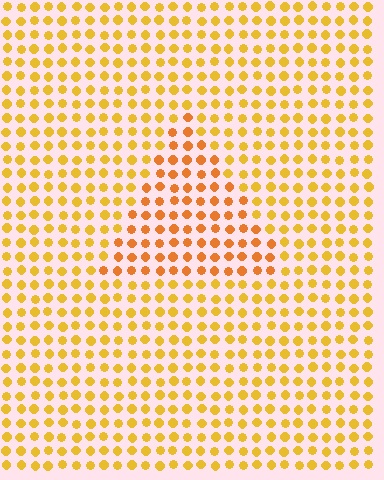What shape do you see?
I see a triangle.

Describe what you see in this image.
The image is filled with small yellow elements in a uniform arrangement. A triangle-shaped region is visible where the elements are tinted to a slightly different hue, forming a subtle color boundary.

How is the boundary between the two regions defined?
The boundary is defined purely by a slight shift in hue (about 21 degrees). Spacing, size, and orientation are identical on both sides.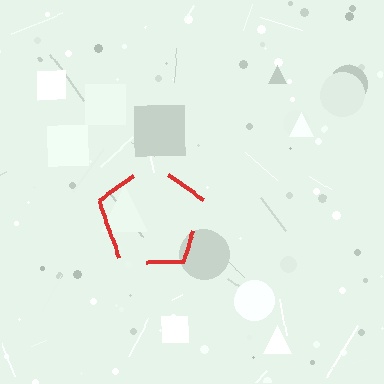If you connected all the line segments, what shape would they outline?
They would outline a pentagon.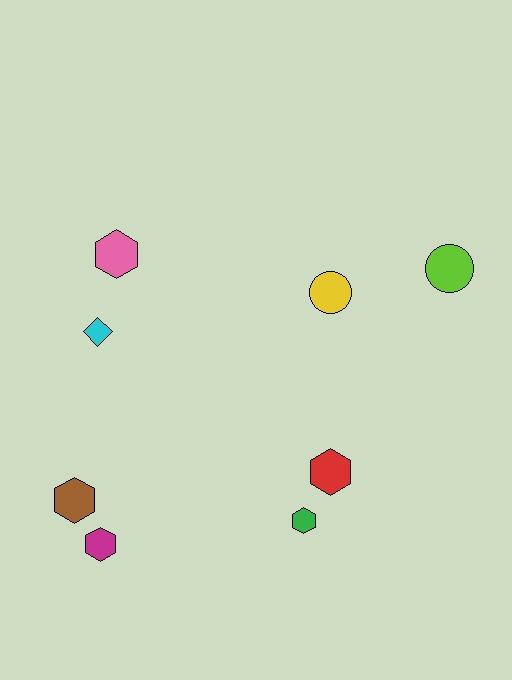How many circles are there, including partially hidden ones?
There are 2 circles.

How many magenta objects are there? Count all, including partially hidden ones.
There is 1 magenta object.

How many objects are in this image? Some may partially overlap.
There are 8 objects.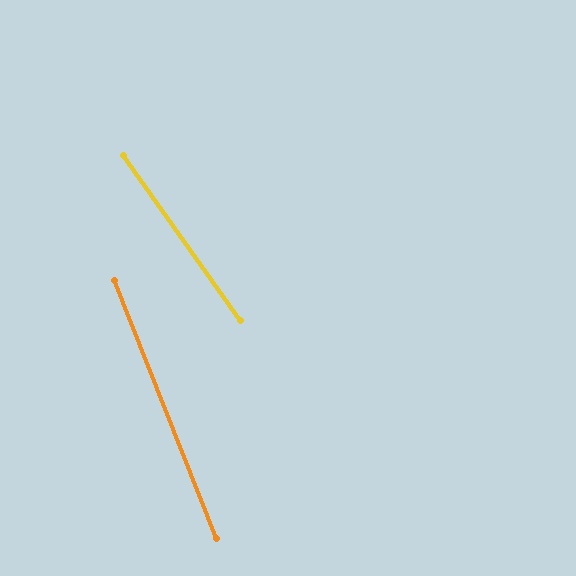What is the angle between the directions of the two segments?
Approximately 14 degrees.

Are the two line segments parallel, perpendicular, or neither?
Neither parallel nor perpendicular — they differ by about 14°.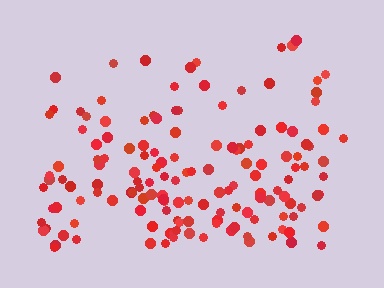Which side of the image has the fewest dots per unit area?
The top.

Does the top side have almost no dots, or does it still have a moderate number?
Still a moderate number, just noticeably fewer than the bottom.